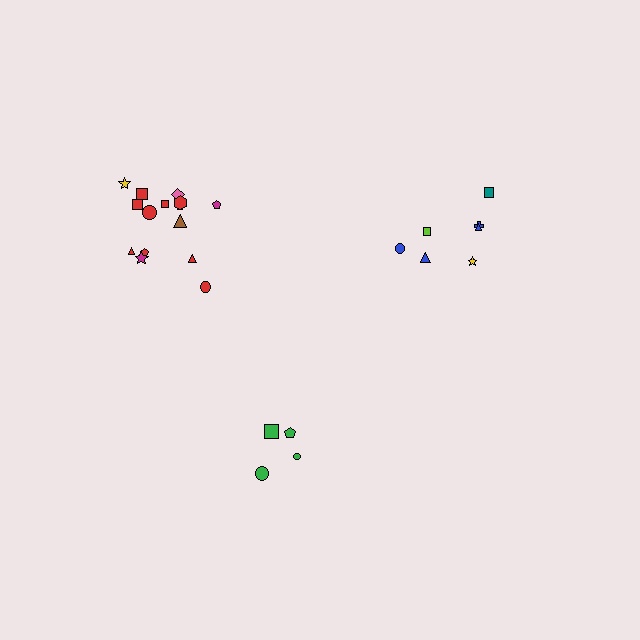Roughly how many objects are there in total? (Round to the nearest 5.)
Roughly 25 objects in total.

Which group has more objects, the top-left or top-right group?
The top-left group.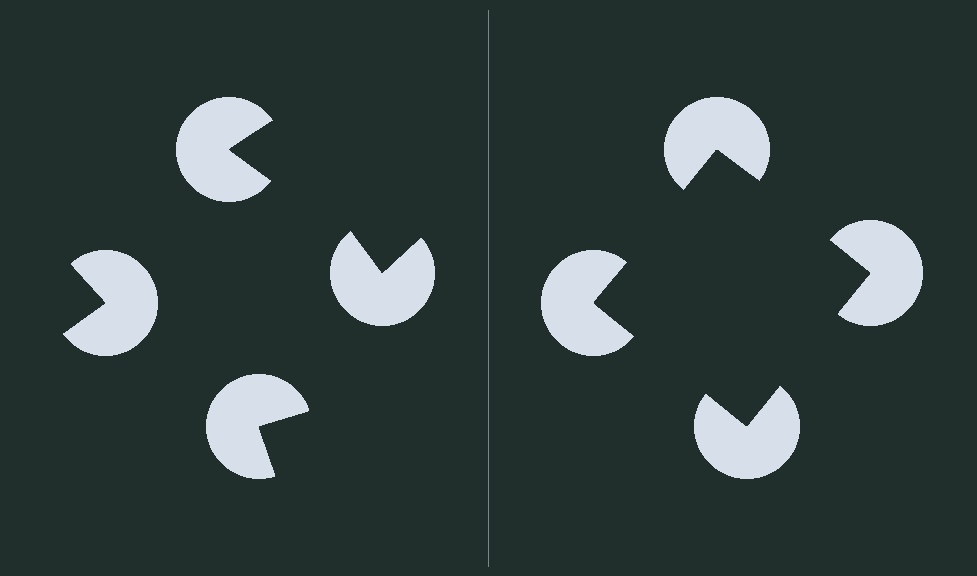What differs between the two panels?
The pac-man discs are positioned identically on both sides; only the wedge orientations differ. On the right they align to a square; on the left they are misaligned.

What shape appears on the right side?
An illusory square.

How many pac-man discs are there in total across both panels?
8 — 4 on each side.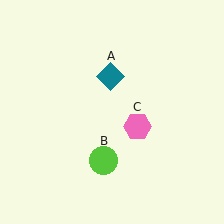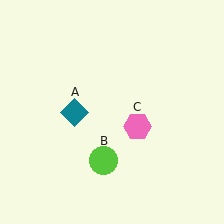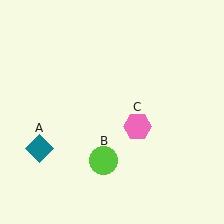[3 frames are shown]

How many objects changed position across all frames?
1 object changed position: teal diamond (object A).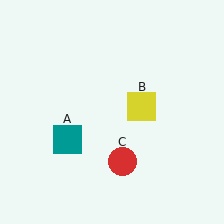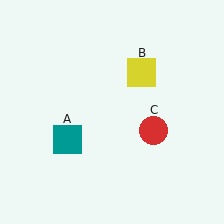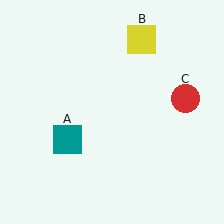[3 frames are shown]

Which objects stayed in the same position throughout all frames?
Teal square (object A) remained stationary.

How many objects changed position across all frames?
2 objects changed position: yellow square (object B), red circle (object C).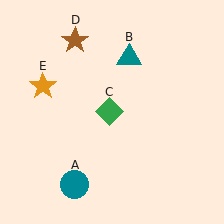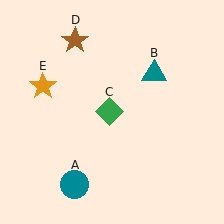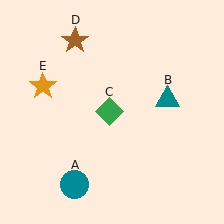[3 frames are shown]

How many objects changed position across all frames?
1 object changed position: teal triangle (object B).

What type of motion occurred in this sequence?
The teal triangle (object B) rotated clockwise around the center of the scene.